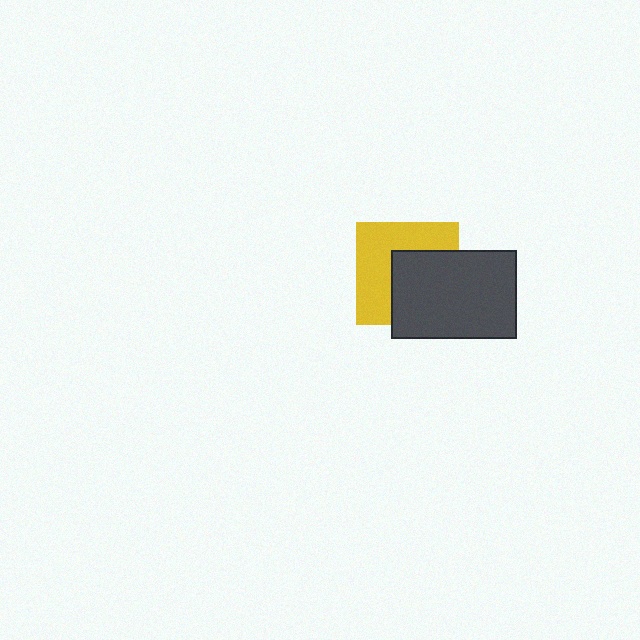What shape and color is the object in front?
The object in front is a dark gray rectangle.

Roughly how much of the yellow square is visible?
About half of it is visible (roughly 52%).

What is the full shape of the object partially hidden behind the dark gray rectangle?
The partially hidden object is a yellow square.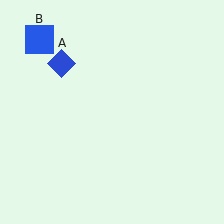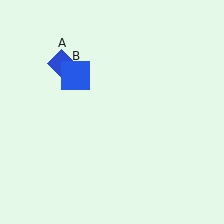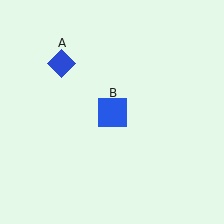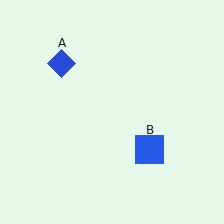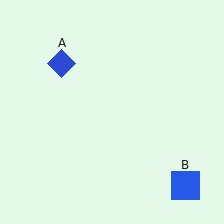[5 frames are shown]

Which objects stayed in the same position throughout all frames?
Blue diamond (object A) remained stationary.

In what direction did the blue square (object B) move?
The blue square (object B) moved down and to the right.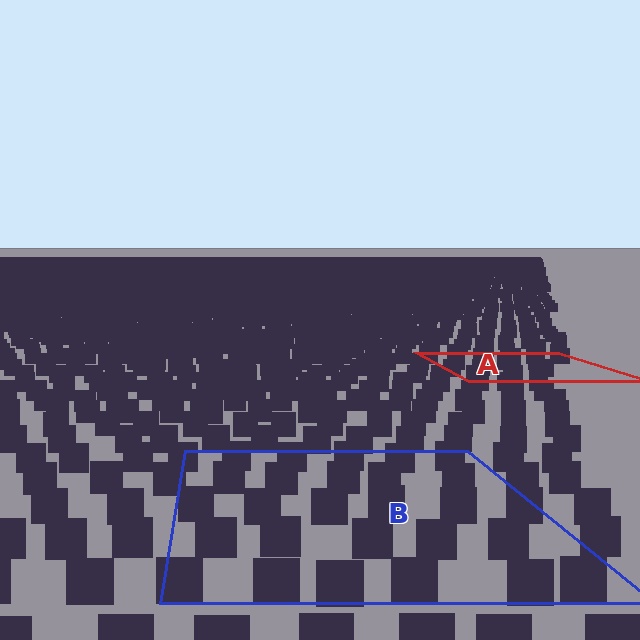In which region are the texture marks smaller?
The texture marks are smaller in region A, because it is farther away.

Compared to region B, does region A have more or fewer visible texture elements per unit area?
Region A has more texture elements per unit area — they are packed more densely because it is farther away.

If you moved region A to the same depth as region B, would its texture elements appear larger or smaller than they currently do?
They would appear larger. At a closer depth, the same texture elements are projected at a bigger on-screen size.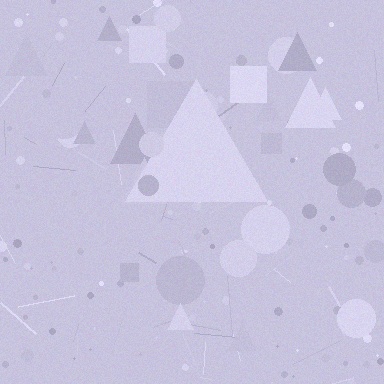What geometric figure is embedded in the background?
A triangle is embedded in the background.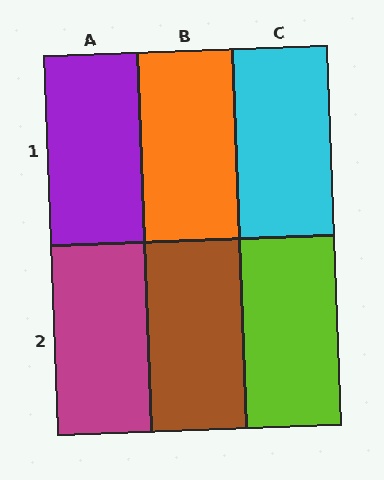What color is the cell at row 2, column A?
Magenta.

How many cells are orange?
1 cell is orange.